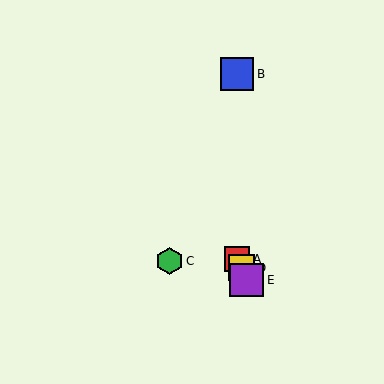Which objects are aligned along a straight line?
Objects A, D, E are aligned along a straight line.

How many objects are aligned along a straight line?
3 objects (A, D, E) are aligned along a straight line.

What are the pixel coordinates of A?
Object A is at (237, 259).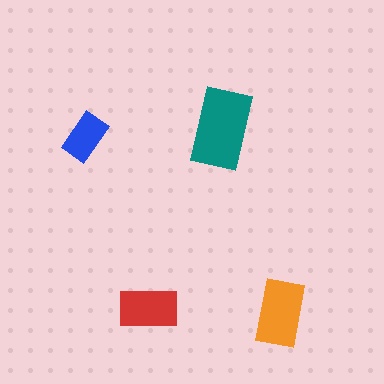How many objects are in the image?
There are 4 objects in the image.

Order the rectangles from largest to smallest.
the teal one, the orange one, the red one, the blue one.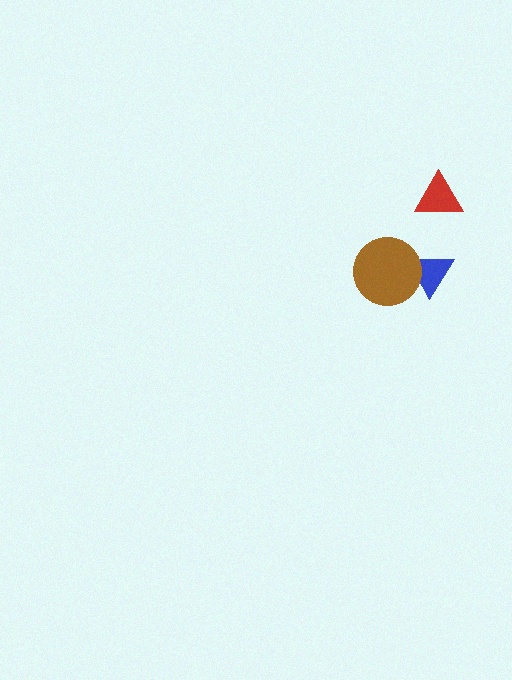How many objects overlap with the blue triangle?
1 object overlaps with the blue triangle.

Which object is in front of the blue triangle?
The brown circle is in front of the blue triangle.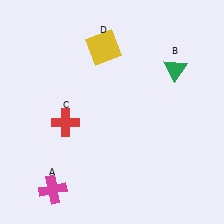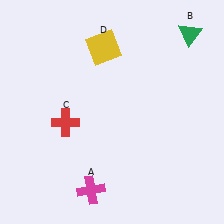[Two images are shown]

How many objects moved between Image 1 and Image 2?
2 objects moved between the two images.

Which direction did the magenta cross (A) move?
The magenta cross (A) moved right.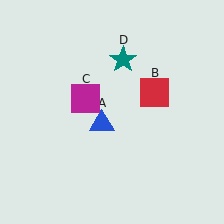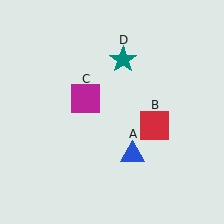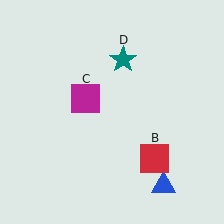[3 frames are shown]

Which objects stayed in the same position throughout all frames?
Magenta square (object C) and teal star (object D) remained stationary.